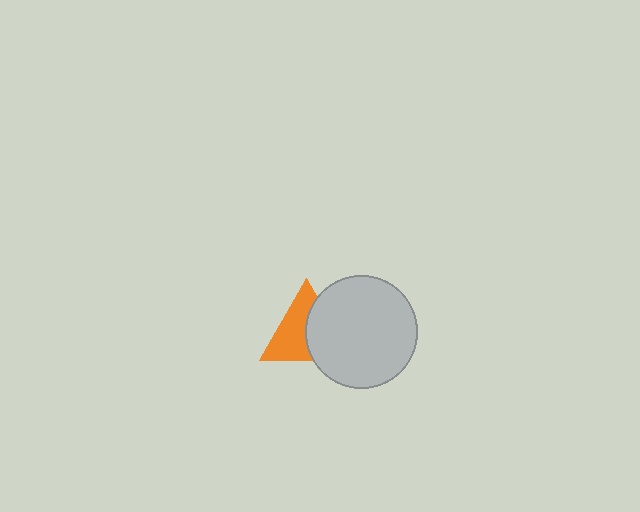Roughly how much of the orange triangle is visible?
About half of it is visible (roughly 56%).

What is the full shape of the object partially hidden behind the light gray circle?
The partially hidden object is an orange triangle.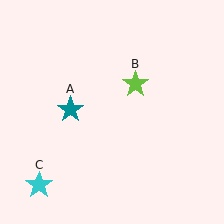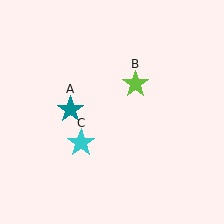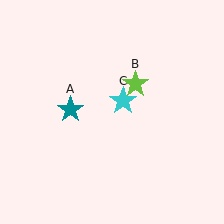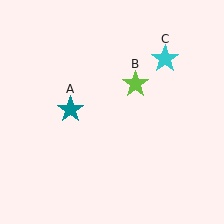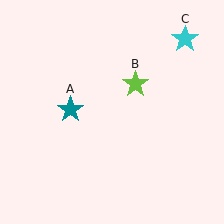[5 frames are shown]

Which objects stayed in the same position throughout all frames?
Teal star (object A) and lime star (object B) remained stationary.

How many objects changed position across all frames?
1 object changed position: cyan star (object C).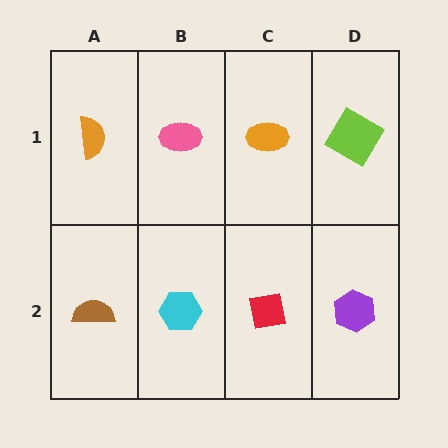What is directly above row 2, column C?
An orange ellipse.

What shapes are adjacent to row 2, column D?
A lime diamond (row 1, column D), a red square (row 2, column C).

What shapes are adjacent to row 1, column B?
A cyan hexagon (row 2, column B), an orange semicircle (row 1, column A), an orange ellipse (row 1, column C).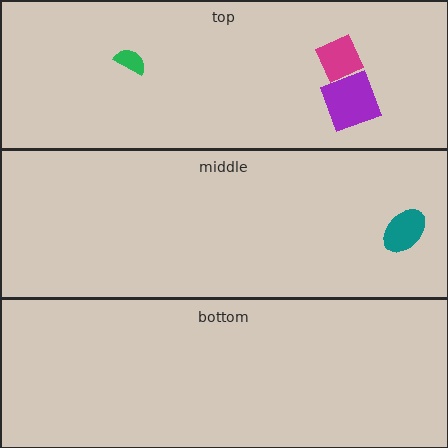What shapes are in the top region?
The green semicircle, the magenta diamond, the purple square.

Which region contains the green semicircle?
The top region.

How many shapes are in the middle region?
1.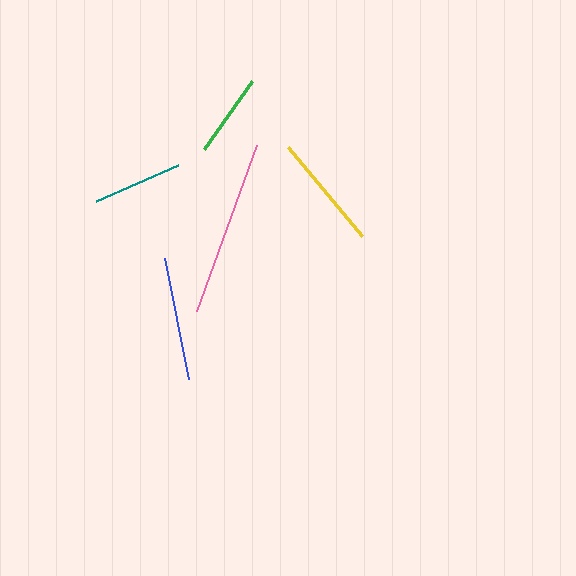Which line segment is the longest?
The pink line is the longest at approximately 176 pixels.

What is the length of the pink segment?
The pink segment is approximately 176 pixels long.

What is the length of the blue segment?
The blue segment is approximately 123 pixels long.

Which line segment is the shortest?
The green line is the shortest at approximately 83 pixels.